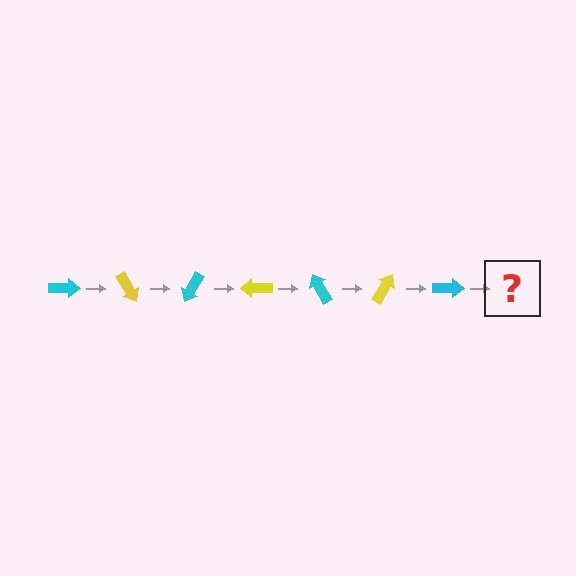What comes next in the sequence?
The next element should be a yellow arrow, rotated 420 degrees from the start.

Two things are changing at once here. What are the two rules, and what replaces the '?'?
The two rules are that it rotates 60 degrees each step and the color cycles through cyan and yellow. The '?' should be a yellow arrow, rotated 420 degrees from the start.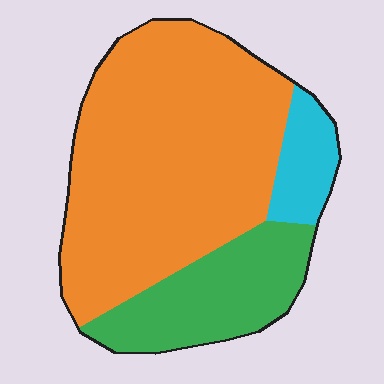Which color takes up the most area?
Orange, at roughly 65%.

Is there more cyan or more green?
Green.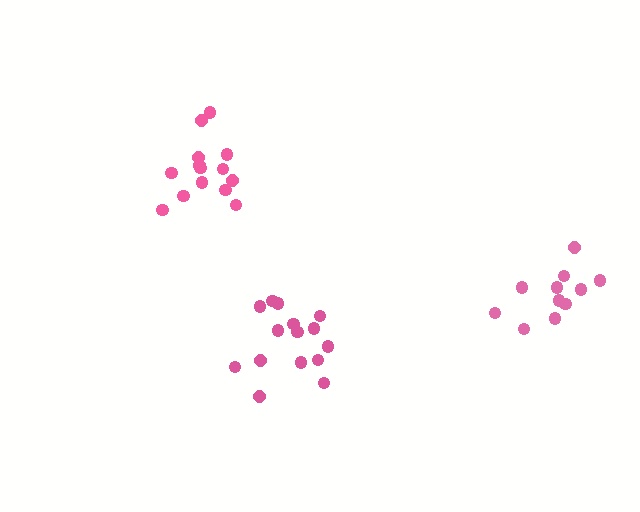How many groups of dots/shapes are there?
There are 3 groups.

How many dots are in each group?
Group 1: 15 dots, Group 2: 11 dots, Group 3: 14 dots (40 total).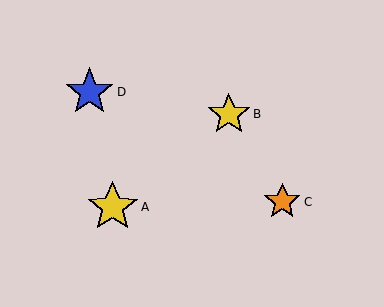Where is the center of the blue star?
The center of the blue star is at (90, 92).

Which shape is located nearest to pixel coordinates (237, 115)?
The yellow star (labeled B) at (229, 114) is nearest to that location.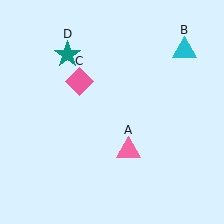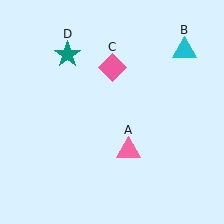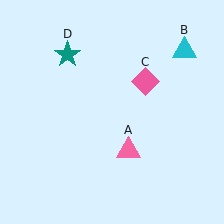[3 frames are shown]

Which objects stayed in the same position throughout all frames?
Pink triangle (object A) and cyan triangle (object B) and teal star (object D) remained stationary.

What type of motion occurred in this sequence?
The pink diamond (object C) rotated clockwise around the center of the scene.